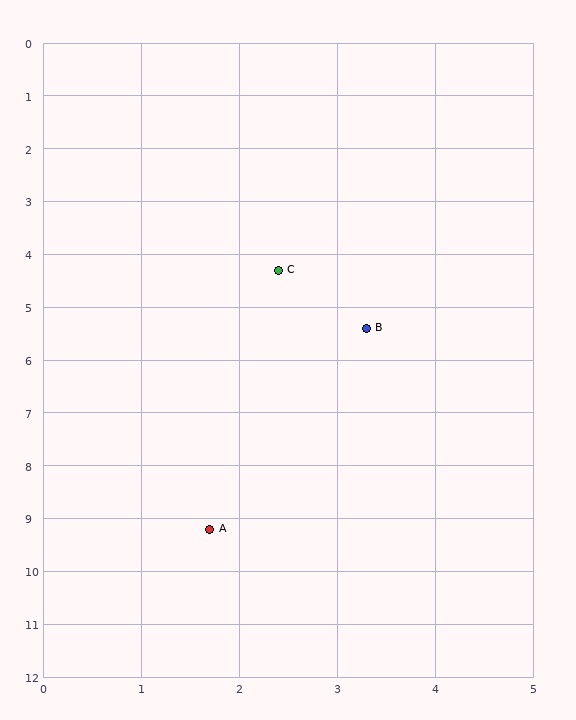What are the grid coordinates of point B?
Point B is at approximately (3.3, 5.4).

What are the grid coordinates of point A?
Point A is at approximately (1.7, 9.2).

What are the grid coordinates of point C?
Point C is at approximately (2.4, 4.3).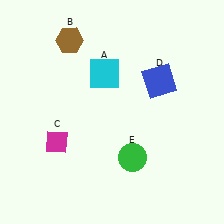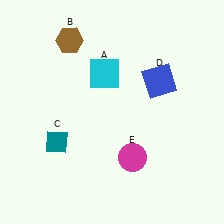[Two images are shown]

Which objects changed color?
C changed from magenta to teal. E changed from green to magenta.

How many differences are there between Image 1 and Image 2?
There are 2 differences between the two images.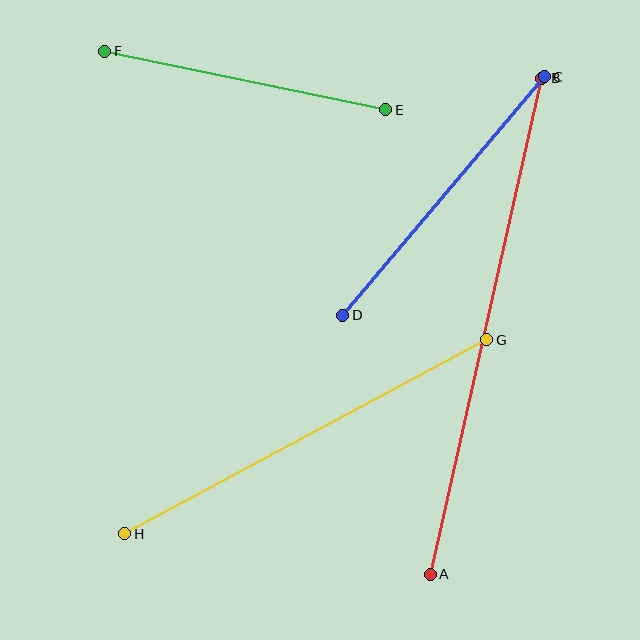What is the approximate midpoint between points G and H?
The midpoint is at approximately (306, 437) pixels.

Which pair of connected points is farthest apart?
Points A and B are farthest apart.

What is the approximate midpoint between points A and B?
The midpoint is at approximately (486, 326) pixels.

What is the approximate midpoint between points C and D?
The midpoint is at approximately (443, 196) pixels.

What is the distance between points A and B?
The distance is approximately 508 pixels.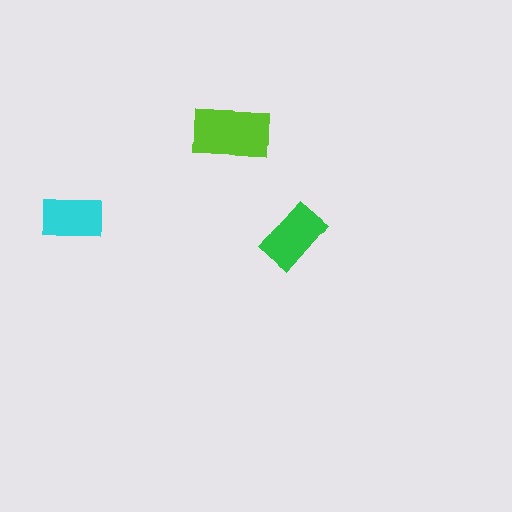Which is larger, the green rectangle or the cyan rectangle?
The green one.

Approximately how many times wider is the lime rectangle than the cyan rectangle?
About 1.5 times wider.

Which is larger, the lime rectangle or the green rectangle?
The lime one.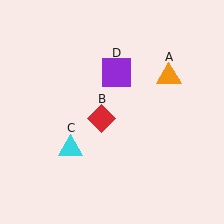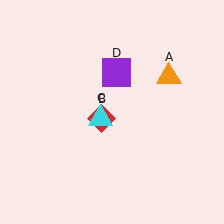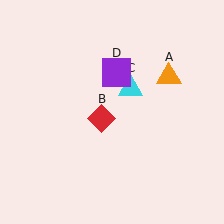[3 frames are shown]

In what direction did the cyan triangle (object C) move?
The cyan triangle (object C) moved up and to the right.